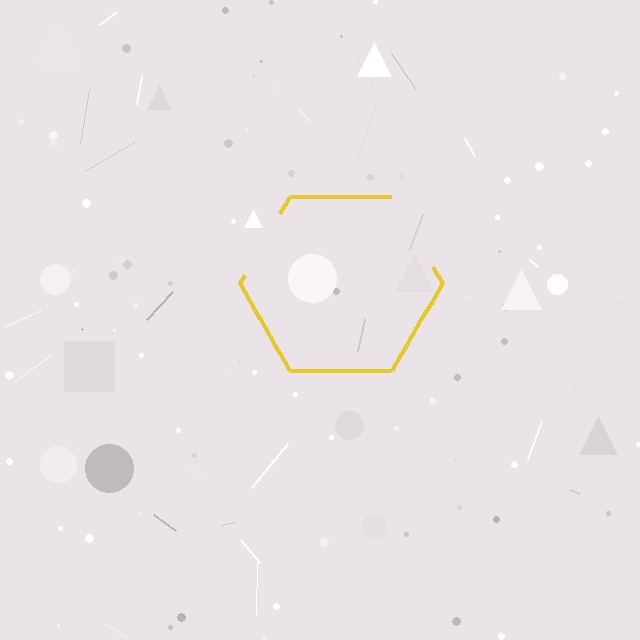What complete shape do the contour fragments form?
The contour fragments form a hexagon.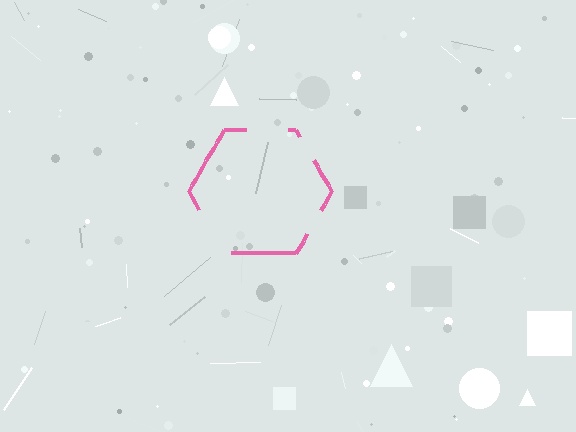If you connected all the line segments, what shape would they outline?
They would outline a hexagon.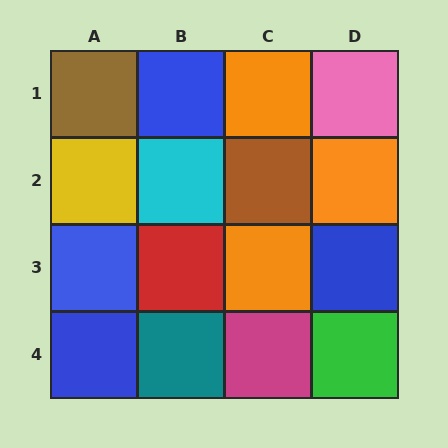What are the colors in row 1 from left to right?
Brown, blue, orange, pink.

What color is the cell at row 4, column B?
Teal.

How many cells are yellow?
1 cell is yellow.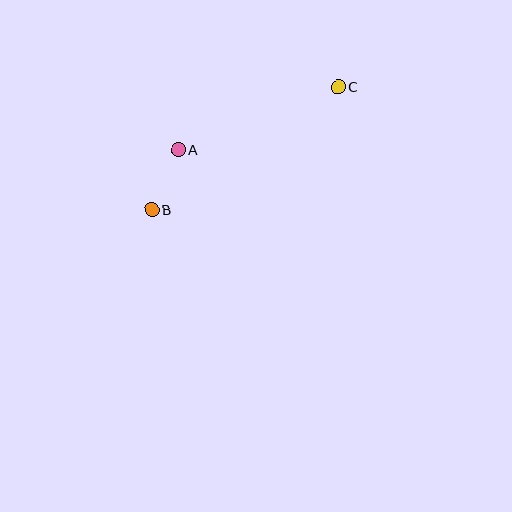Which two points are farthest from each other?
Points B and C are farthest from each other.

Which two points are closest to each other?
Points A and B are closest to each other.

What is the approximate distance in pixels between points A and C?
The distance between A and C is approximately 172 pixels.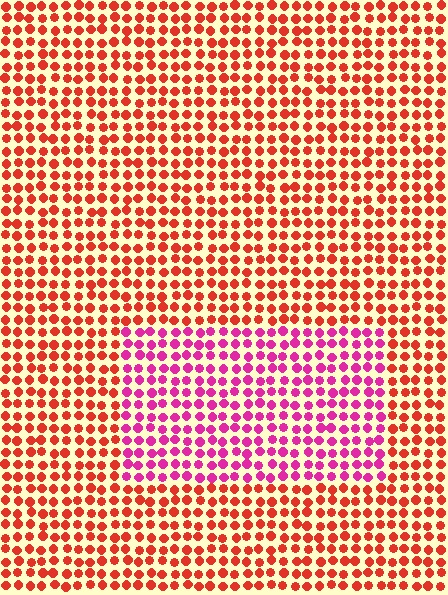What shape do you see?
I see a rectangle.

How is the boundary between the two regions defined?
The boundary is defined purely by a slight shift in hue (about 45 degrees). Spacing, size, and orientation are identical on both sides.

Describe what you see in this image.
The image is filled with small red elements in a uniform arrangement. A rectangle-shaped region is visible where the elements are tinted to a slightly different hue, forming a subtle color boundary.